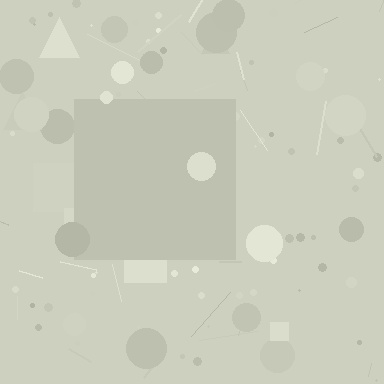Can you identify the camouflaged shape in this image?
The camouflaged shape is a square.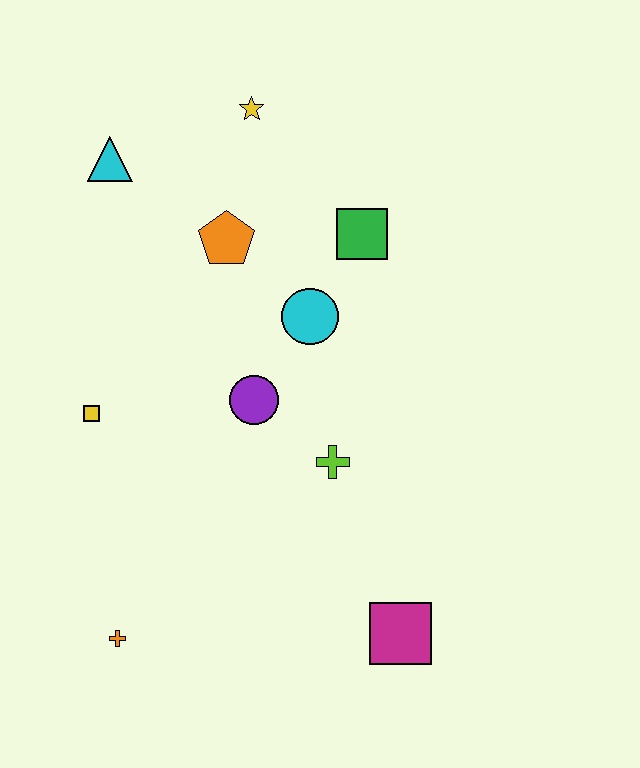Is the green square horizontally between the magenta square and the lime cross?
Yes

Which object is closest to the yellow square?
The purple circle is closest to the yellow square.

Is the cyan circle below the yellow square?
No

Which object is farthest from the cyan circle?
The orange cross is farthest from the cyan circle.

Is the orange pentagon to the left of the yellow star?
Yes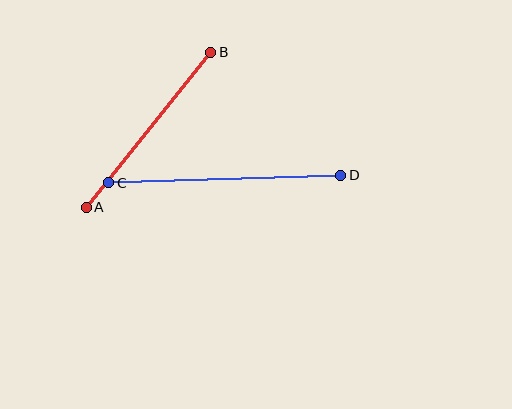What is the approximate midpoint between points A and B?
The midpoint is at approximately (148, 130) pixels.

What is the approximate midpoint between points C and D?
The midpoint is at approximately (225, 179) pixels.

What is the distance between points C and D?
The distance is approximately 232 pixels.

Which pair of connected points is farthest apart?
Points C and D are farthest apart.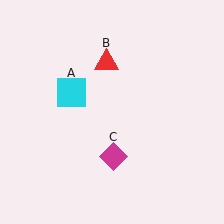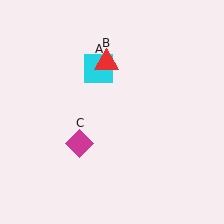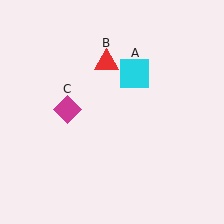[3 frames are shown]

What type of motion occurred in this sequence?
The cyan square (object A), magenta diamond (object C) rotated clockwise around the center of the scene.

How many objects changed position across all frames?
2 objects changed position: cyan square (object A), magenta diamond (object C).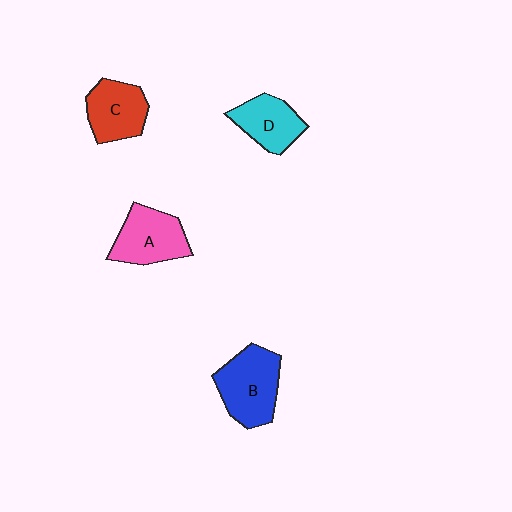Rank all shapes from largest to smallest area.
From largest to smallest: B (blue), A (pink), C (red), D (cyan).